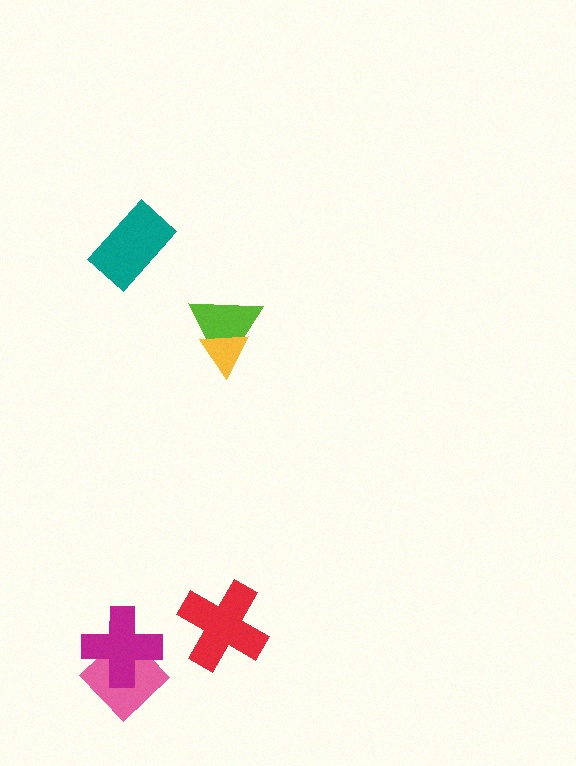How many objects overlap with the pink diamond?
1 object overlaps with the pink diamond.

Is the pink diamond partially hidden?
Yes, it is partially covered by another shape.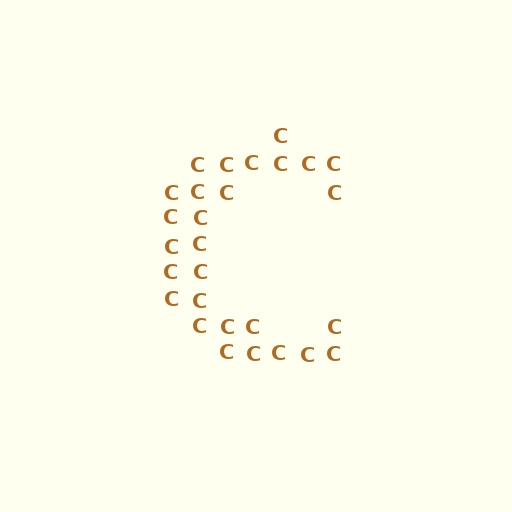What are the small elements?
The small elements are letter C's.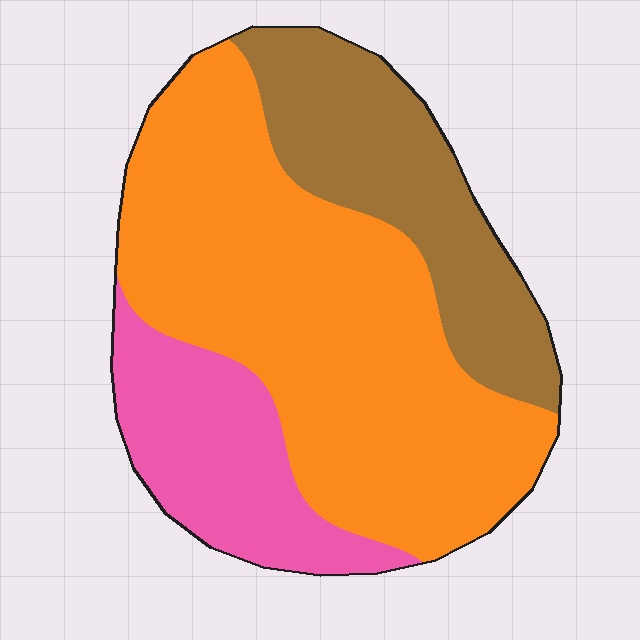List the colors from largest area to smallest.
From largest to smallest: orange, brown, pink.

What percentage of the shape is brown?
Brown takes up about one quarter (1/4) of the shape.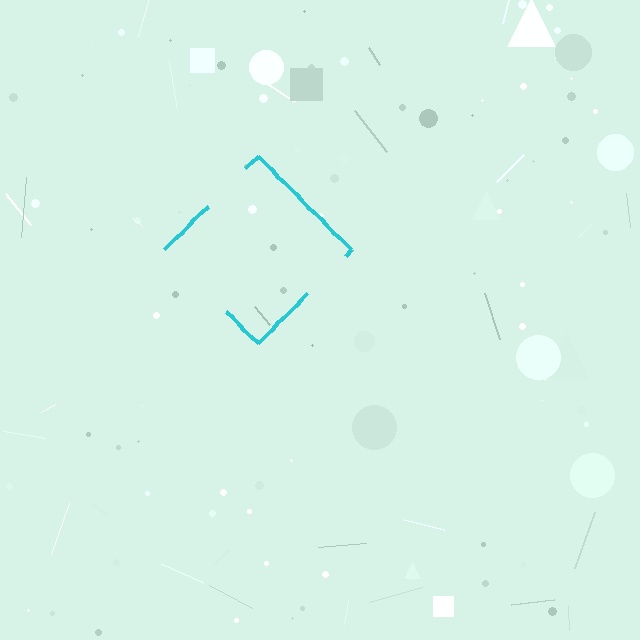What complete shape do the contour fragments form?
The contour fragments form a diamond.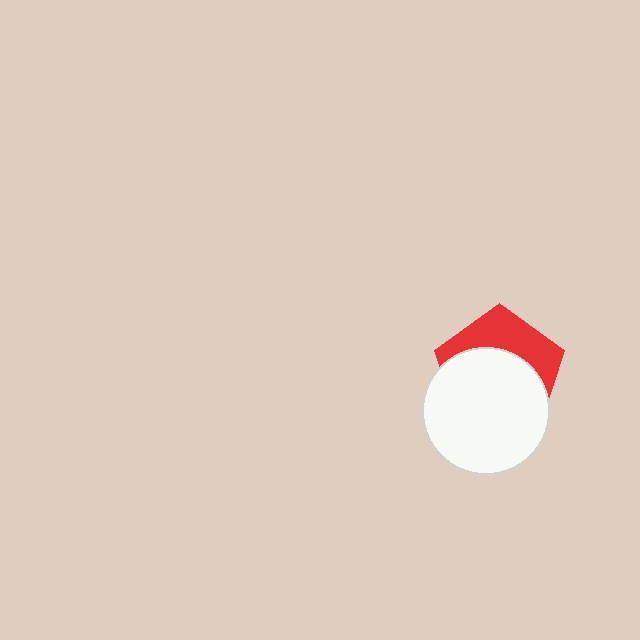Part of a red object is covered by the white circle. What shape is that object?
It is a pentagon.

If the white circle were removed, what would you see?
You would see the complete red pentagon.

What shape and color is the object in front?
The object in front is a white circle.